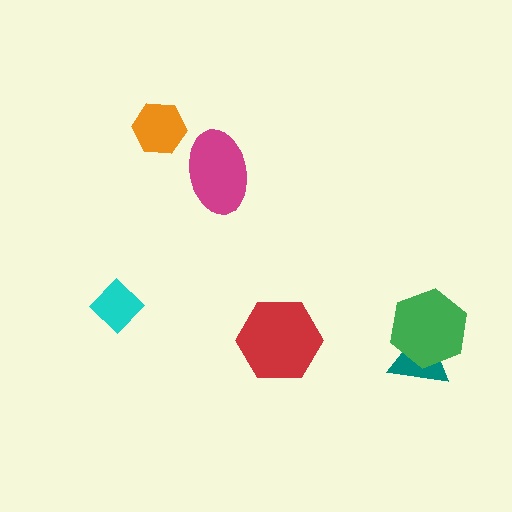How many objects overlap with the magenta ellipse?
0 objects overlap with the magenta ellipse.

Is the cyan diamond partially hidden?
No, no other shape covers it.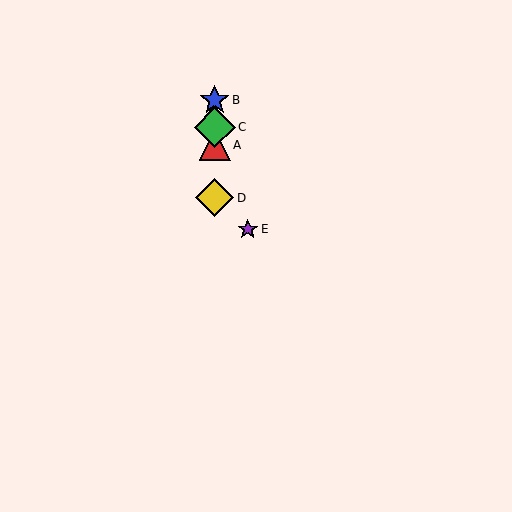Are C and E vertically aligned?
No, C is at x≈215 and E is at x≈248.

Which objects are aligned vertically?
Objects A, B, C, D are aligned vertically.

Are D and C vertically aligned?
Yes, both are at x≈215.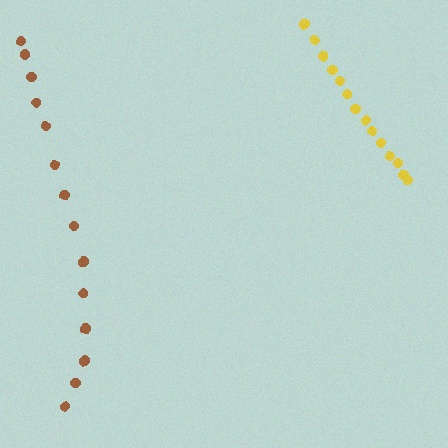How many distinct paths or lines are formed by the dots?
There are 2 distinct paths.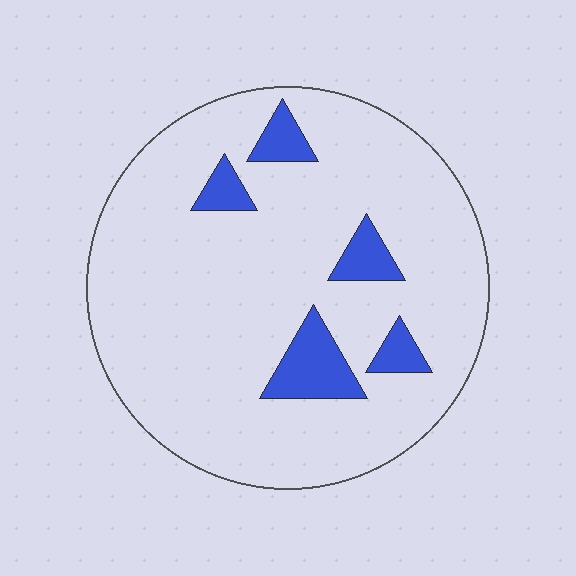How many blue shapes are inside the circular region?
5.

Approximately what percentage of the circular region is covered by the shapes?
Approximately 10%.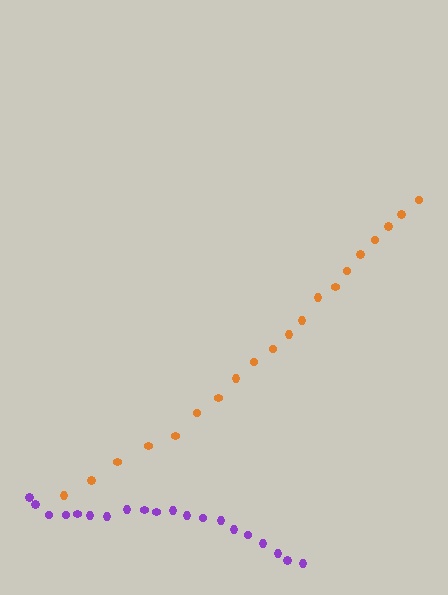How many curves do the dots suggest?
There are 2 distinct paths.